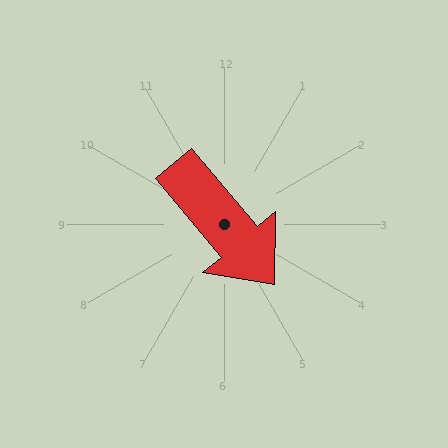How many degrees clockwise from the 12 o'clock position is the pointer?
Approximately 140 degrees.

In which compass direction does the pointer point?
Southeast.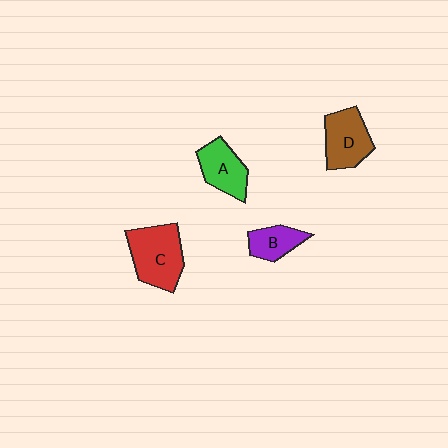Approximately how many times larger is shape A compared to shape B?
Approximately 1.3 times.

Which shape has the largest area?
Shape C (red).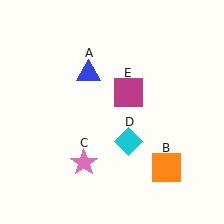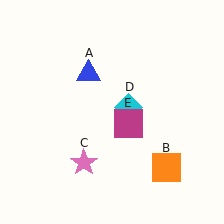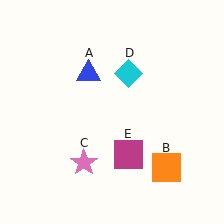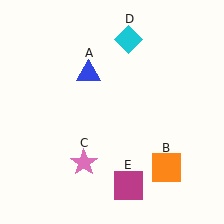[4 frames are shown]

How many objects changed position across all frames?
2 objects changed position: cyan diamond (object D), magenta square (object E).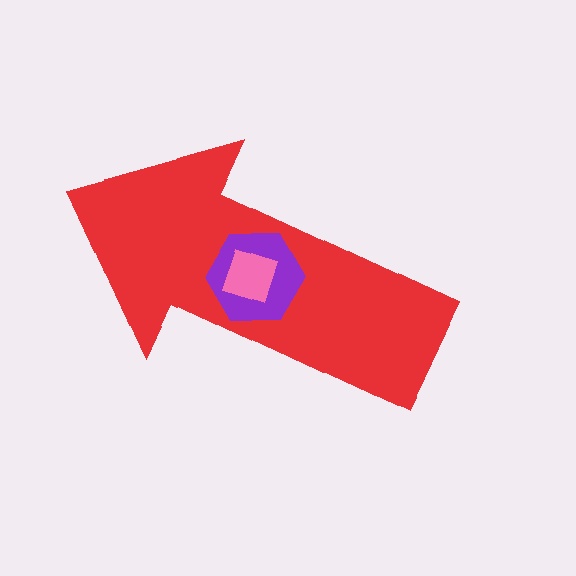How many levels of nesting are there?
3.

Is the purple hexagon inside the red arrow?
Yes.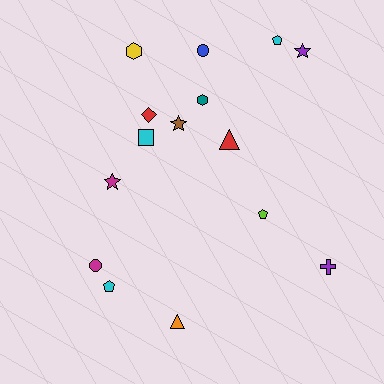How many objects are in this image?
There are 15 objects.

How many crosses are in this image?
There is 1 cross.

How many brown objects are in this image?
There is 1 brown object.